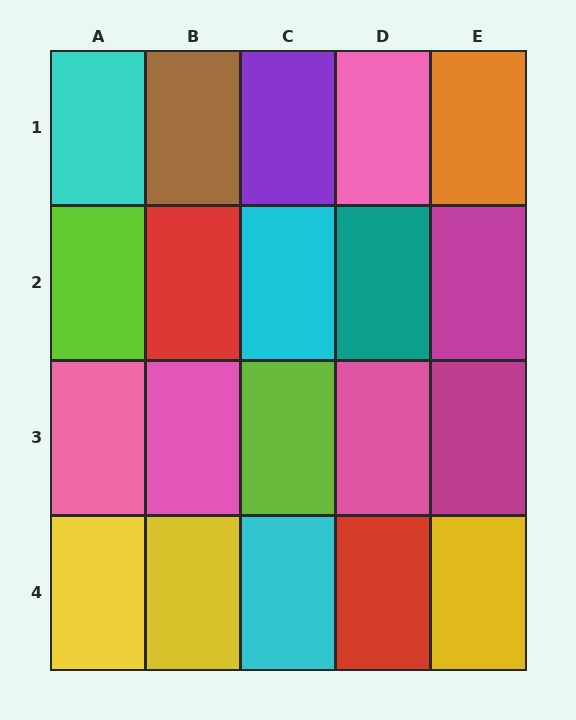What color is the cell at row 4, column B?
Yellow.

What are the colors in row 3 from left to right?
Pink, pink, lime, pink, magenta.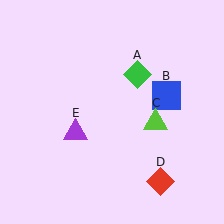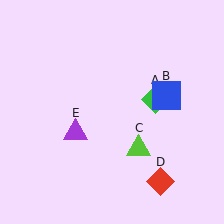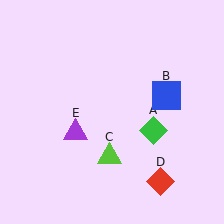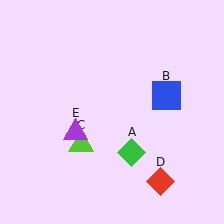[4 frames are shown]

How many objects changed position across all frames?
2 objects changed position: green diamond (object A), lime triangle (object C).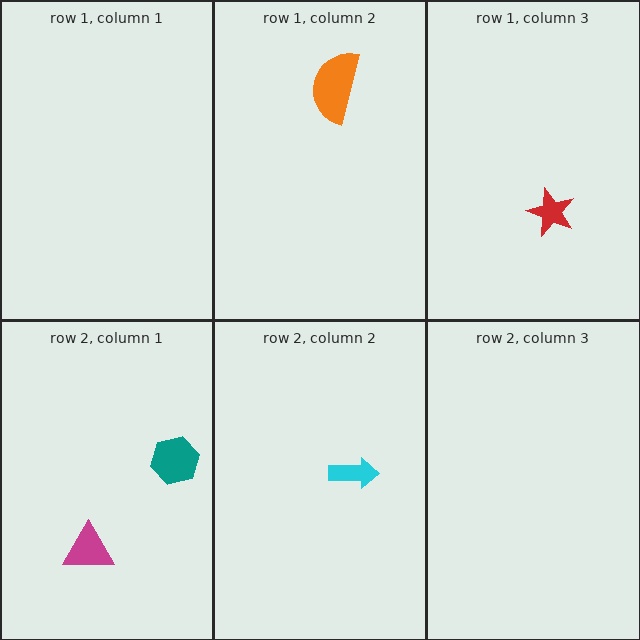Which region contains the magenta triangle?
The row 2, column 1 region.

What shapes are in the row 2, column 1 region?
The magenta triangle, the teal hexagon.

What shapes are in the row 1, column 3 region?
The red star.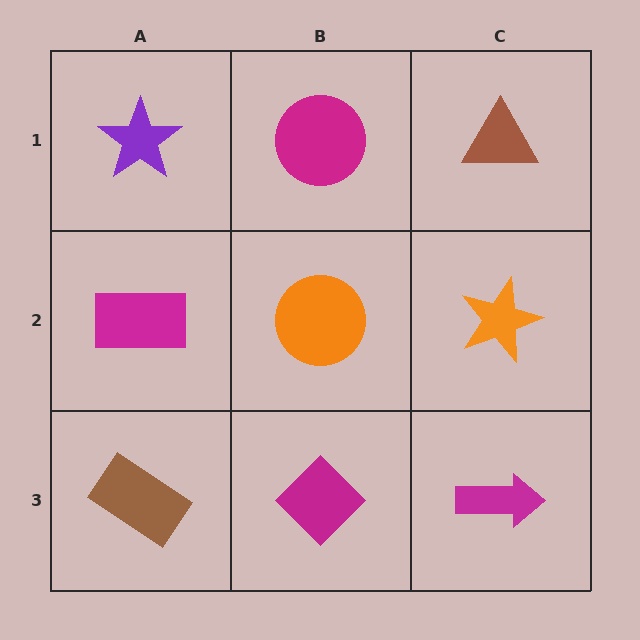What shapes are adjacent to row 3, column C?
An orange star (row 2, column C), a magenta diamond (row 3, column B).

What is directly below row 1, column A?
A magenta rectangle.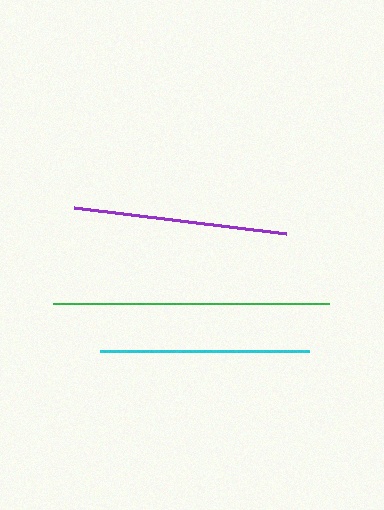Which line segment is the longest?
The green line is the longest at approximately 275 pixels.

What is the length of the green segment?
The green segment is approximately 275 pixels long.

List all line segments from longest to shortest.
From longest to shortest: green, purple, cyan.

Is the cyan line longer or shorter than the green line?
The green line is longer than the cyan line.